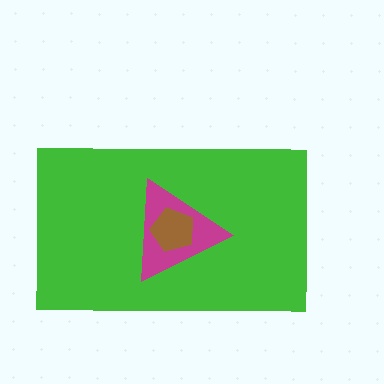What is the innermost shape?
The brown pentagon.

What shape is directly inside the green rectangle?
The magenta triangle.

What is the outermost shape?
The green rectangle.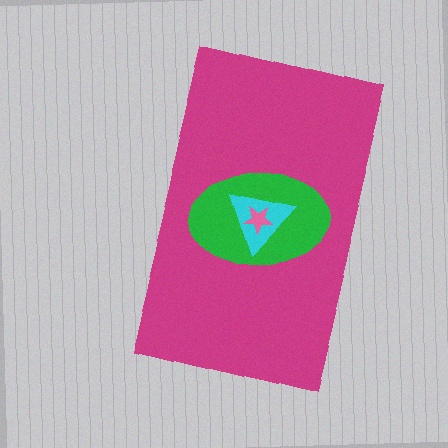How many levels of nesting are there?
4.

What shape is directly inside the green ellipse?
The cyan triangle.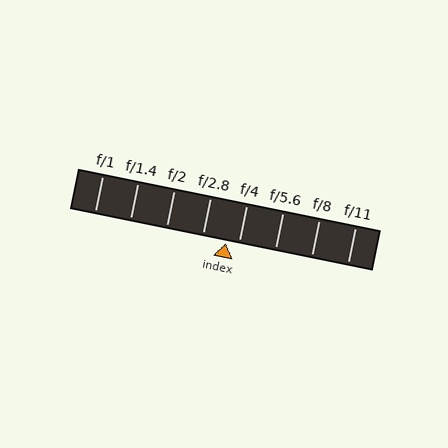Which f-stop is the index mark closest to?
The index mark is closest to f/4.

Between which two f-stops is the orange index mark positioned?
The index mark is between f/2.8 and f/4.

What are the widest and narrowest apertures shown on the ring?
The widest aperture shown is f/1 and the narrowest is f/11.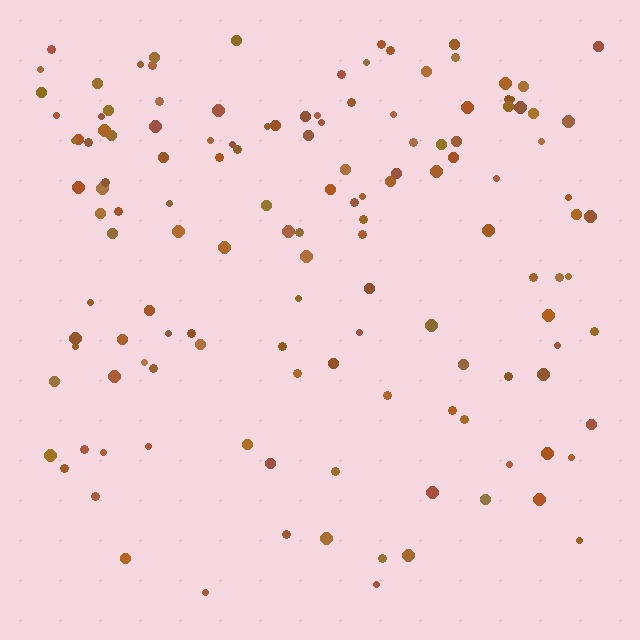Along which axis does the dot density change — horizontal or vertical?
Vertical.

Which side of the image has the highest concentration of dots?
The top.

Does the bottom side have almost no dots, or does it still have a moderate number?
Still a moderate number, just noticeably fewer than the top.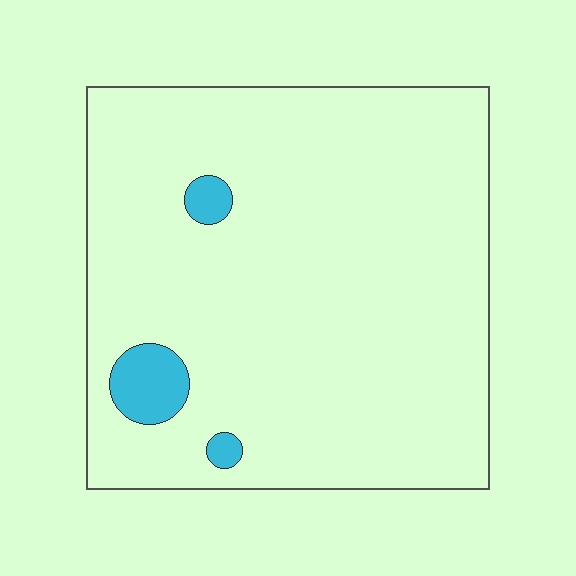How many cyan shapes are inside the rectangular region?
3.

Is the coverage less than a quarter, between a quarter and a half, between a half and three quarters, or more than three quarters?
Less than a quarter.